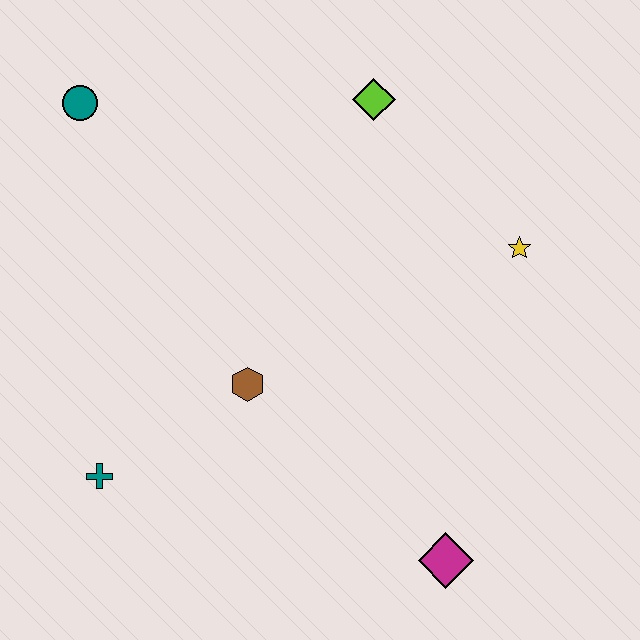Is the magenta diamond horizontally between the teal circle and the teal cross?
No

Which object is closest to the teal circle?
The lime diamond is closest to the teal circle.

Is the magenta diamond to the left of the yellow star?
Yes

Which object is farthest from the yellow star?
The teal cross is farthest from the yellow star.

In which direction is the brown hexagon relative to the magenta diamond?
The brown hexagon is to the left of the magenta diamond.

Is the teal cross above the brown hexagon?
No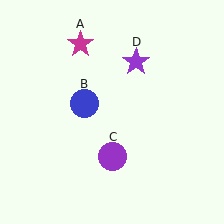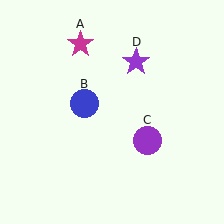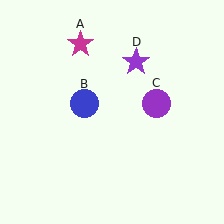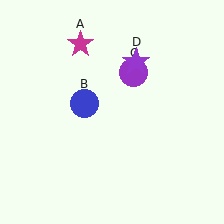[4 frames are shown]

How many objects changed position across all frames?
1 object changed position: purple circle (object C).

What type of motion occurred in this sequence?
The purple circle (object C) rotated counterclockwise around the center of the scene.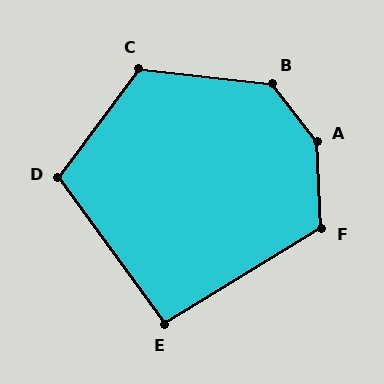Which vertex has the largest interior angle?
A, at approximately 145 degrees.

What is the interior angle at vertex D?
Approximately 107 degrees (obtuse).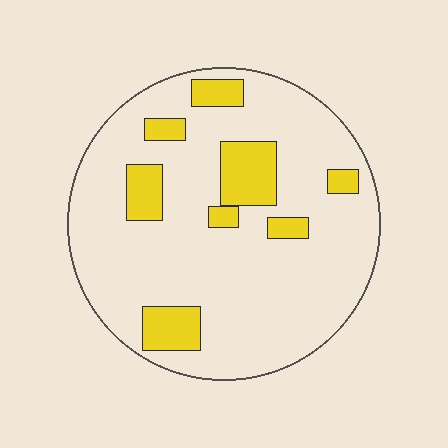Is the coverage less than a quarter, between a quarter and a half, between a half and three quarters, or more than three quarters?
Less than a quarter.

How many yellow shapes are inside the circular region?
8.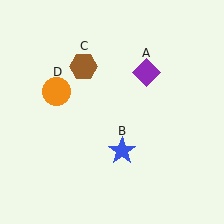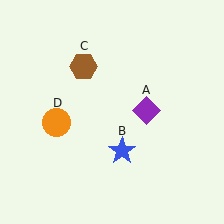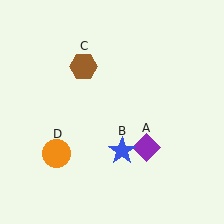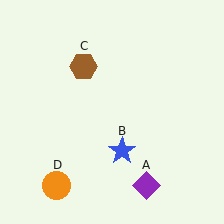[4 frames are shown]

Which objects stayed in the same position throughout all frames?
Blue star (object B) and brown hexagon (object C) remained stationary.